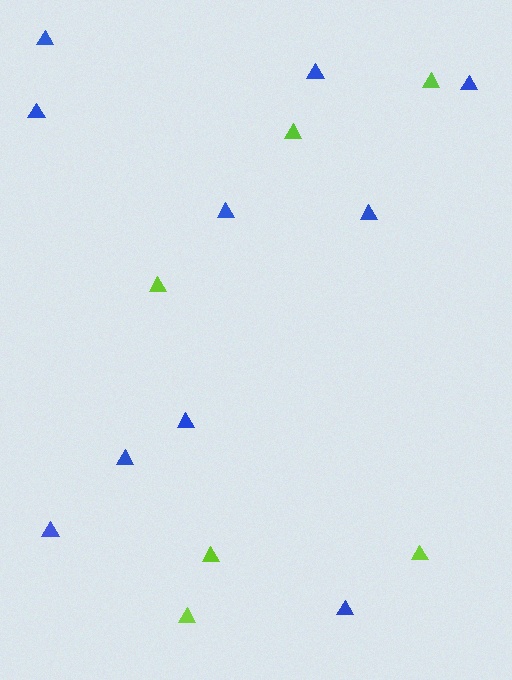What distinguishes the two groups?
There are 2 groups: one group of blue triangles (10) and one group of lime triangles (6).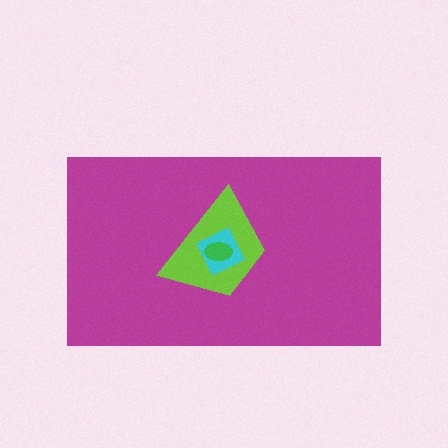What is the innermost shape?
The green ellipse.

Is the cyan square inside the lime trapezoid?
Yes.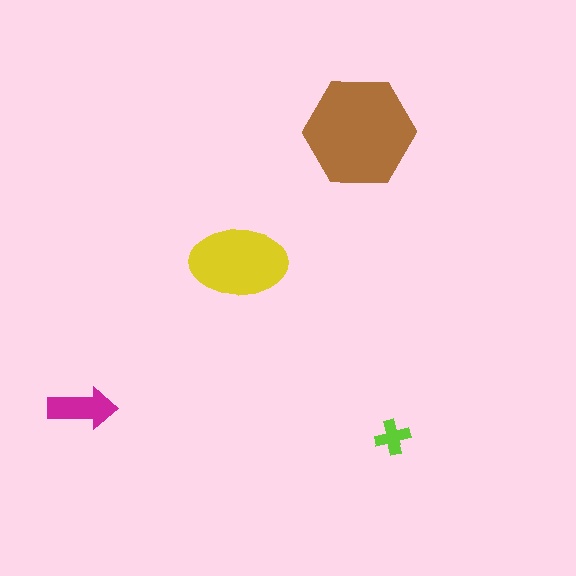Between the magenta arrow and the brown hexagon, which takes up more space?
The brown hexagon.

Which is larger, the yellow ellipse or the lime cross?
The yellow ellipse.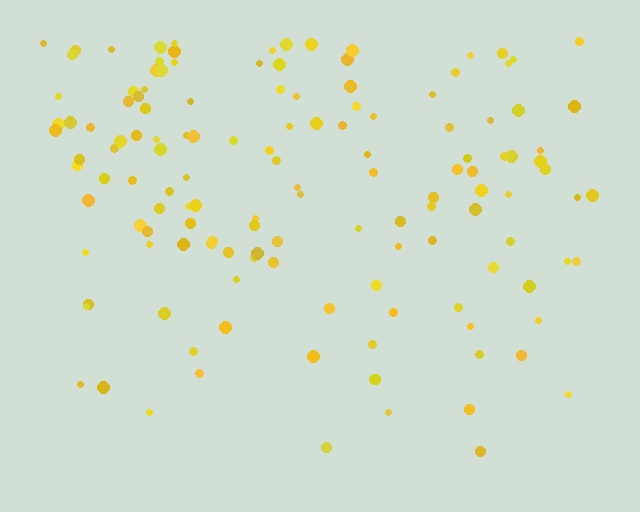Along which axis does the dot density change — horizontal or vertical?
Vertical.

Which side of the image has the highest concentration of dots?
The top.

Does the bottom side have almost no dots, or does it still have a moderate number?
Still a moderate number, just noticeably fewer than the top.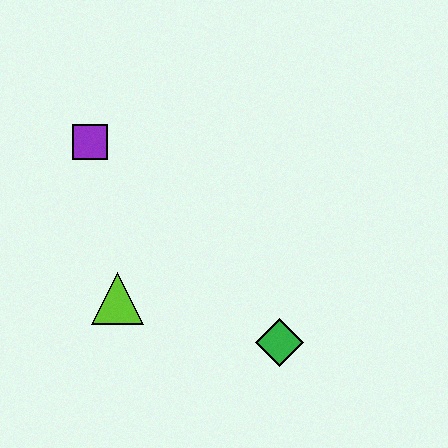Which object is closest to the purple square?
The lime triangle is closest to the purple square.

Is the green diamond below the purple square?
Yes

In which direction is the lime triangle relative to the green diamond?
The lime triangle is to the left of the green diamond.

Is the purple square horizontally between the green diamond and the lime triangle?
No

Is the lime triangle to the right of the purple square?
Yes